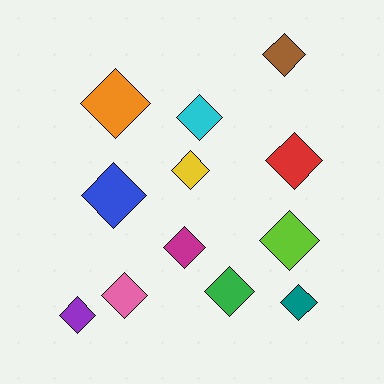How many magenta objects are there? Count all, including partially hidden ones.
There is 1 magenta object.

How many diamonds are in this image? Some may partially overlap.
There are 12 diamonds.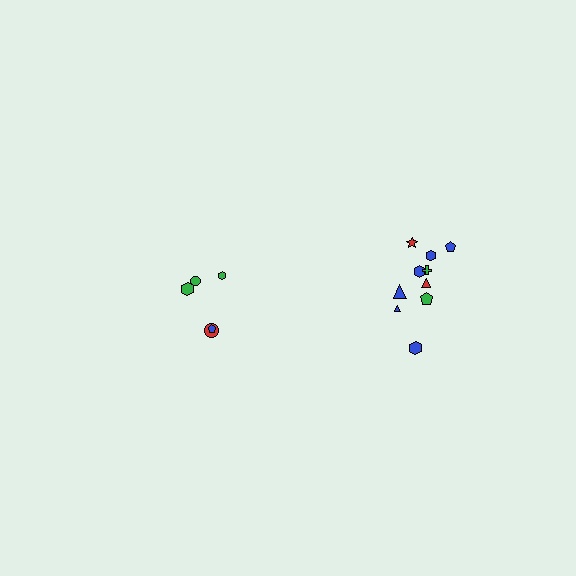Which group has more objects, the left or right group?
The right group.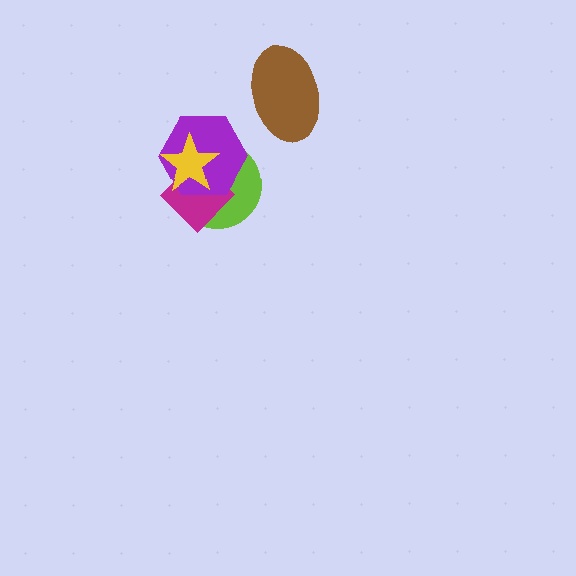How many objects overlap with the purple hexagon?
3 objects overlap with the purple hexagon.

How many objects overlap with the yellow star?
3 objects overlap with the yellow star.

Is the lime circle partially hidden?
Yes, it is partially covered by another shape.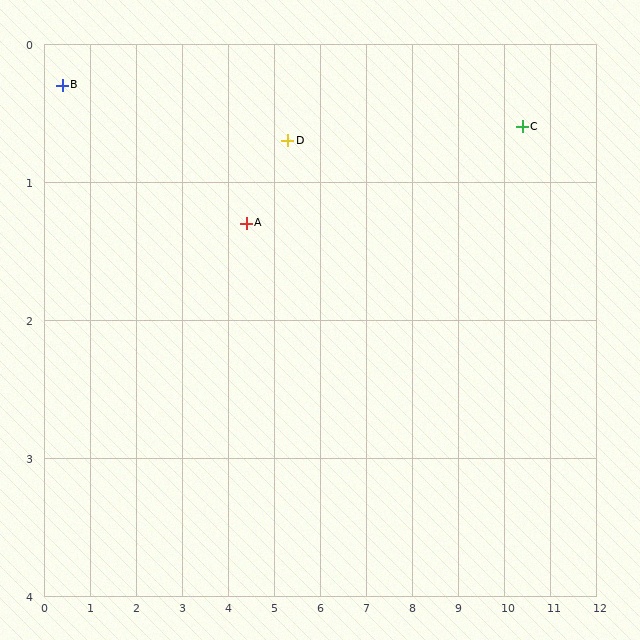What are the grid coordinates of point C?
Point C is at approximately (10.4, 0.6).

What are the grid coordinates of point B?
Point B is at approximately (0.4, 0.3).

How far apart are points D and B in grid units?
Points D and B are about 4.9 grid units apart.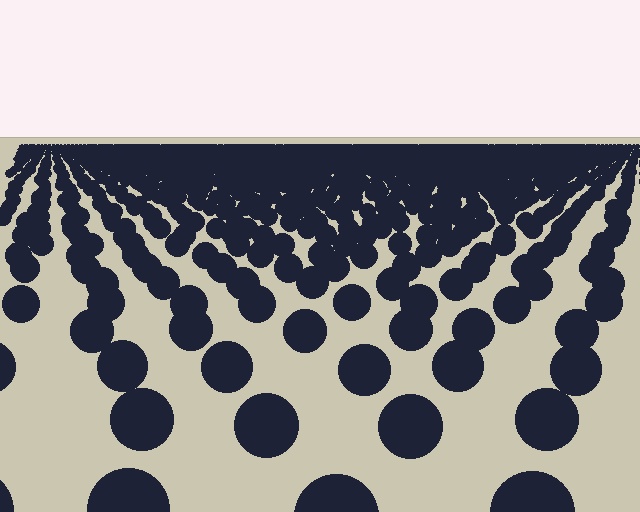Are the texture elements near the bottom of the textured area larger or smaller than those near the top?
Larger. Near the bottom, elements are closer to the viewer and appear at a bigger on-screen size.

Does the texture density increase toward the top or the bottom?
Density increases toward the top.